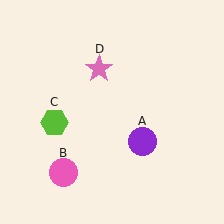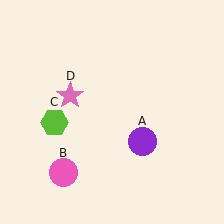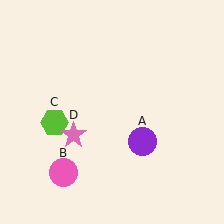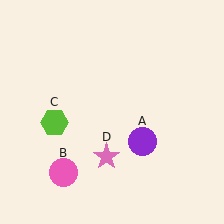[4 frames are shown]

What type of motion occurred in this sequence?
The pink star (object D) rotated counterclockwise around the center of the scene.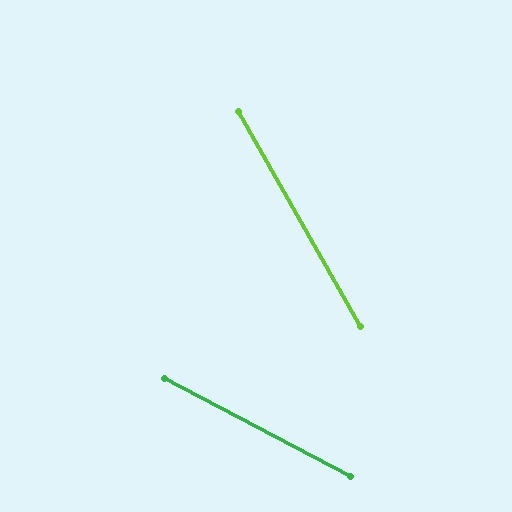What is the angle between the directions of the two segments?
Approximately 33 degrees.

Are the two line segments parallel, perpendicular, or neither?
Neither parallel nor perpendicular — they differ by about 33°.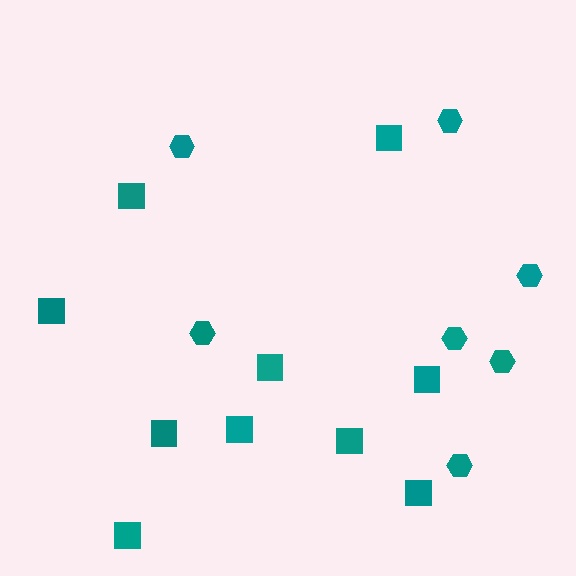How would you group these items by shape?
There are 2 groups: one group of hexagons (7) and one group of squares (10).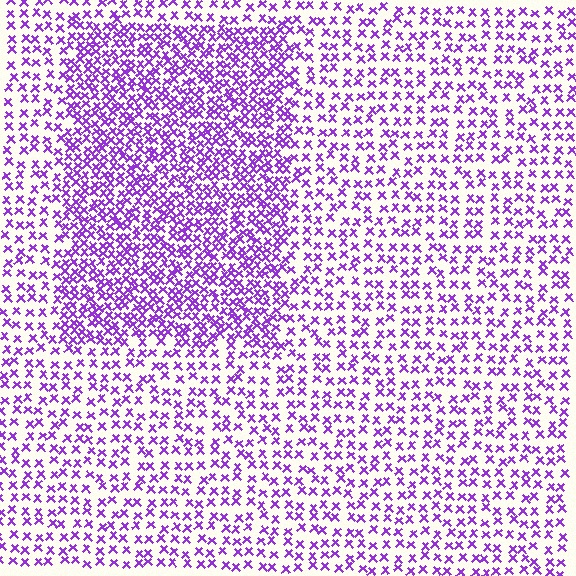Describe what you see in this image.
The image contains small purple elements arranged at two different densities. A rectangle-shaped region is visible where the elements are more densely packed than the surrounding area.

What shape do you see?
I see a rectangle.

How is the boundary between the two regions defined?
The boundary is defined by a change in element density (approximately 2.0x ratio). All elements are the same color, size, and shape.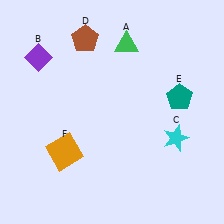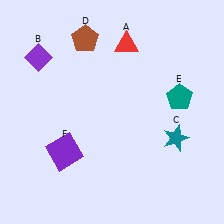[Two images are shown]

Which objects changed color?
A changed from green to red. C changed from cyan to teal. F changed from orange to purple.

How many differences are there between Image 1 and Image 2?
There are 3 differences between the two images.